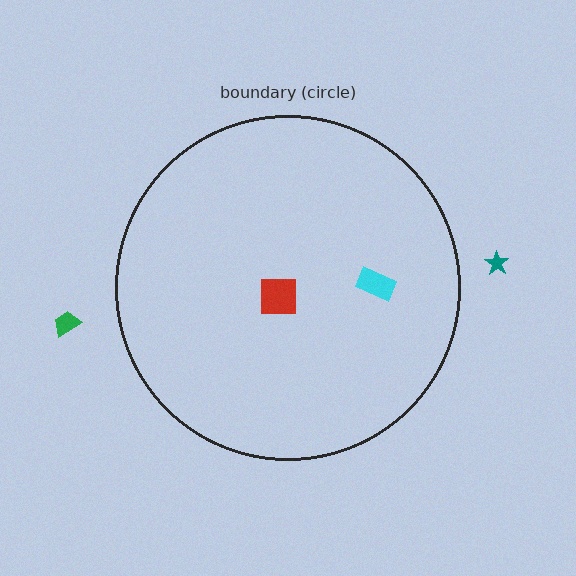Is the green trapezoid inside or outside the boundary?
Outside.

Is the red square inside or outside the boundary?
Inside.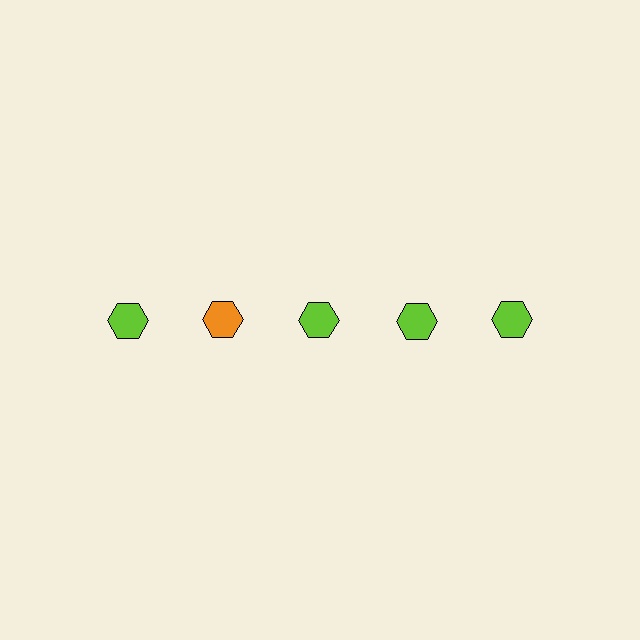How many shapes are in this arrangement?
There are 5 shapes arranged in a grid pattern.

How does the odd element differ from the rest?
It has a different color: orange instead of lime.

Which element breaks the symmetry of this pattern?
The orange hexagon in the top row, second from left column breaks the symmetry. All other shapes are lime hexagons.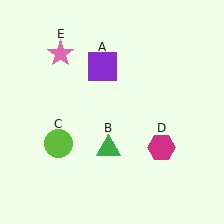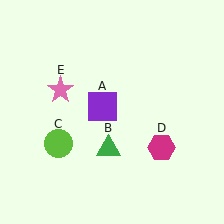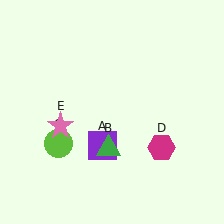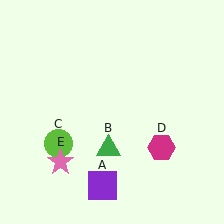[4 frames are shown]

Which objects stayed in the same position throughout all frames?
Green triangle (object B) and lime circle (object C) and magenta hexagon (object D) remained stationary.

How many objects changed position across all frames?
2 objects changed position: purple square (object A), pink star (object E).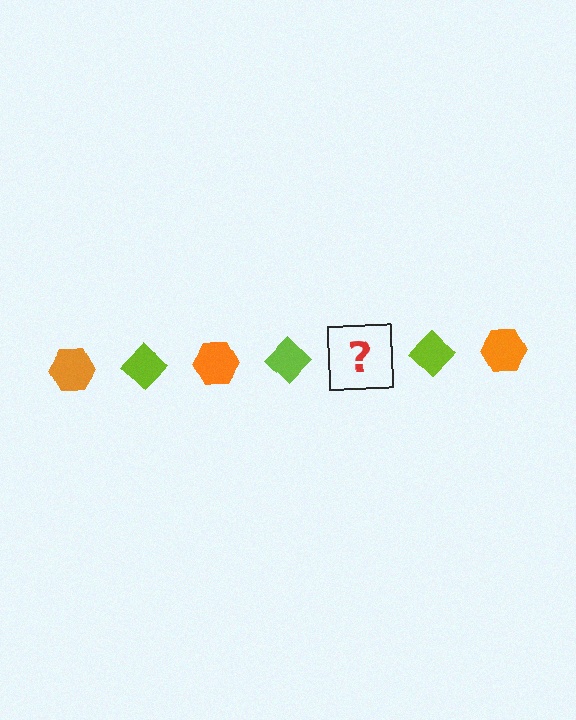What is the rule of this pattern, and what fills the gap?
The rule is that the pattern alternates between orange hexagon and lime diamond. The gap should be filled with an orange hexagon.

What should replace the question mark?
The question mark should be replaced with an orange hexagon.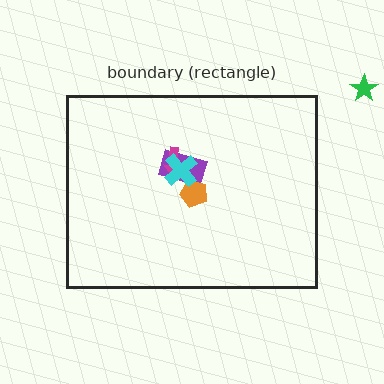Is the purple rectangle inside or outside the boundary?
Inside.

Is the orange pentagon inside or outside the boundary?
Inside.